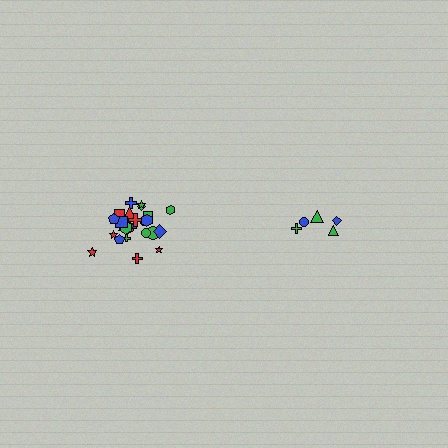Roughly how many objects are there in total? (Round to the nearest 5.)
Roughly 30 objects in total.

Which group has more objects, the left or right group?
The left group.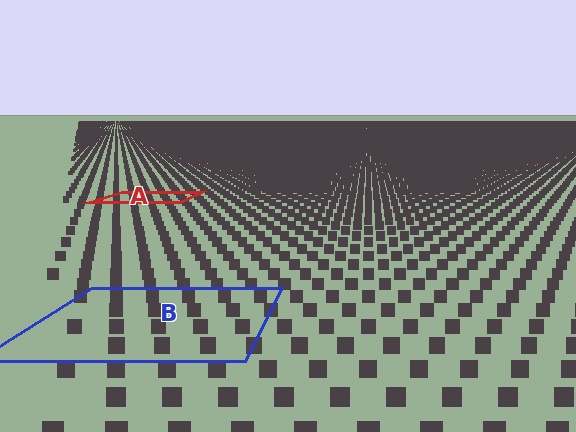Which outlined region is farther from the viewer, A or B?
Region A is farther from the viewer — the texture elements inside it appear smaller and more densely packed.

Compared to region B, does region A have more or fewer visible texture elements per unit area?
Region A has more texture elements per unit area — they are packed more densely because it is farther away.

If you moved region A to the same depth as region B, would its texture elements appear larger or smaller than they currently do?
They would appear larger. At a closer depth, the same texture elements are projected at a bigger on-screen size.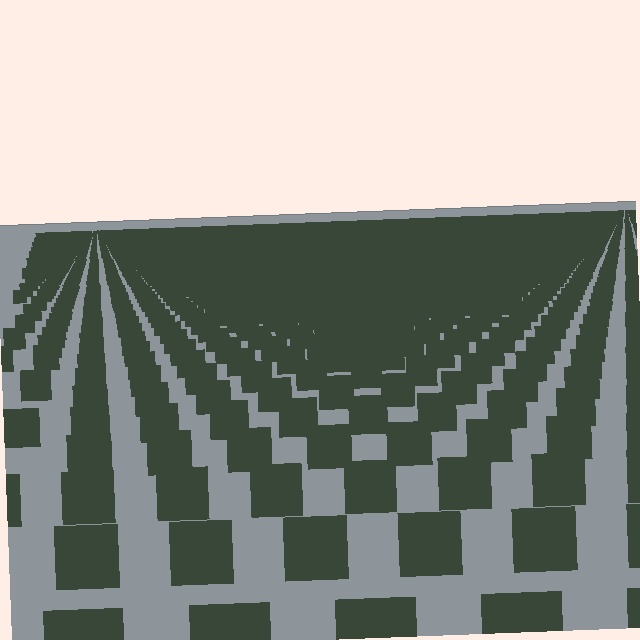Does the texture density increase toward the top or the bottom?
Density increases toward the top.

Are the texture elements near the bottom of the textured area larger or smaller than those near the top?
Larger. Near the bottom, elements are closer to the viewer and appear at a bigger on-screen size.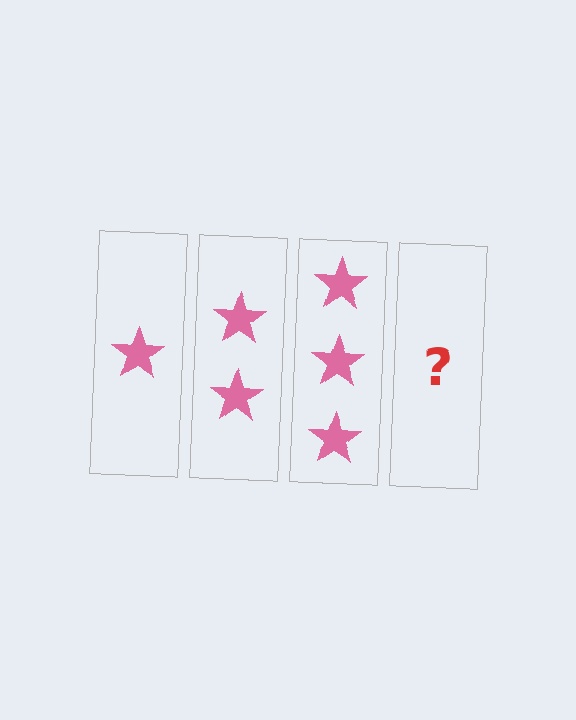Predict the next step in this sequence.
The next step is 4 stars.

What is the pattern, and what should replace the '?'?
The pattern is that each step adds one more star. The '?' should be 4 stars.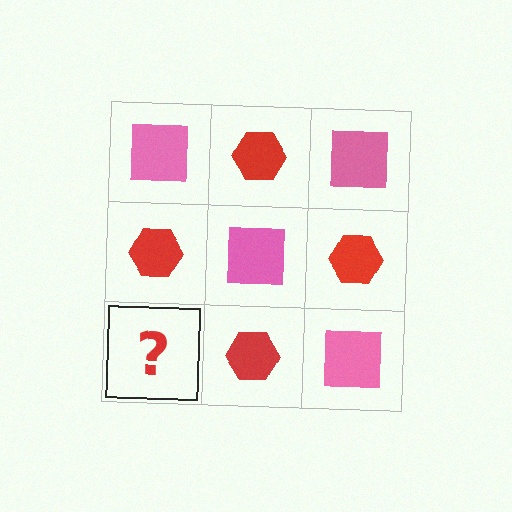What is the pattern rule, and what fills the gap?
The rule is that it alternates pink square and red hexagon in a checkerboard pattern. The gap should be filled with a pink square.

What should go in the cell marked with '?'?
The missing cell should contain a pink square.